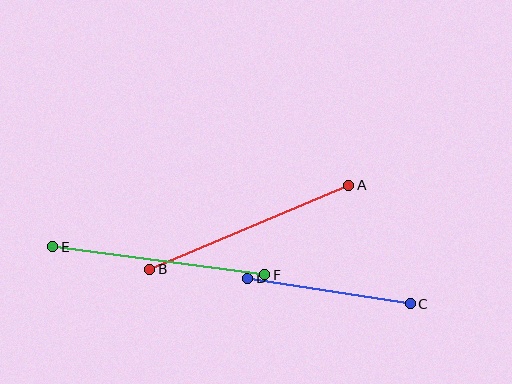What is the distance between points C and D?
The distance is approximately 164 pixels.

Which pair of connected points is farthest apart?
Points A and B are farthest apart.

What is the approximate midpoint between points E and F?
The midpoint is at approximately (159, 261) pixels.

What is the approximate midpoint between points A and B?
The midpoint is at approximately (249, 227) pixels.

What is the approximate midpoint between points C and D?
The midpoint is at approximately (329, 291) pixels.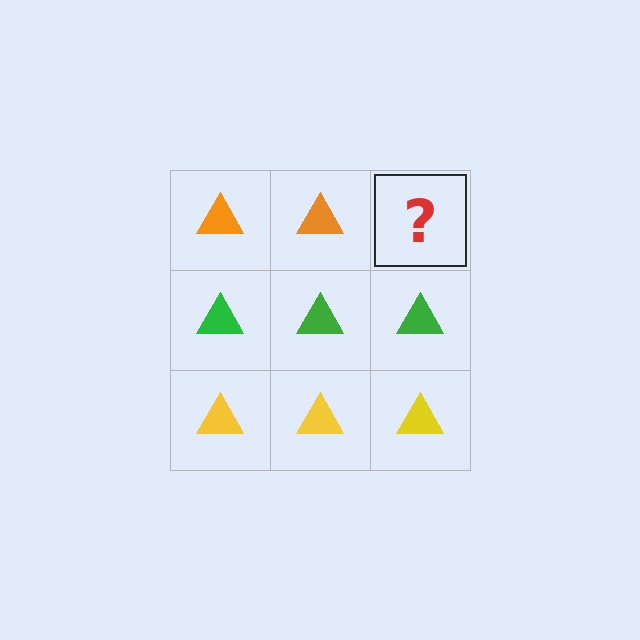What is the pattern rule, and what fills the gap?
The rule is that each row has a consistent color. The gap should be filled with an orange triangle.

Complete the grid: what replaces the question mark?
The question mark should be replaced with an orange triangle.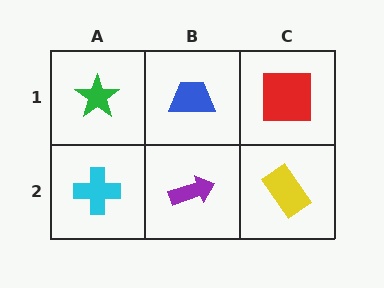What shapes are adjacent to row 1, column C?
A yellow rectangle (row 2, column C), a blue trapezoid (row 1, column B).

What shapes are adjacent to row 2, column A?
A green star (row 1, column A), a purple arrow (row 2, column B).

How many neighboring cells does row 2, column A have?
2.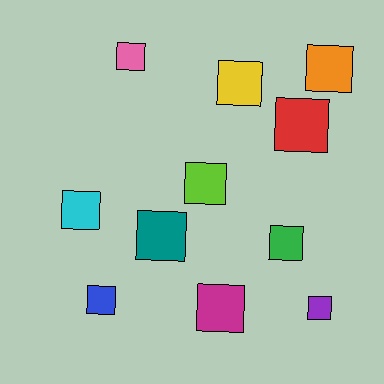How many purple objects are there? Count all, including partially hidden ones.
There is 1 purple object.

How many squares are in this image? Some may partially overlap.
There are 11 squares.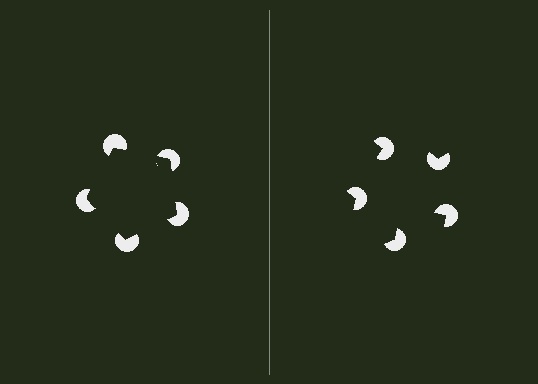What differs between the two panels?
The pac-man discs are positioned identically on both sides; only the wedge orientations differ. On the left they align to a pentagon; on the right they are misaligned.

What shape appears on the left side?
An illusory pentagon.